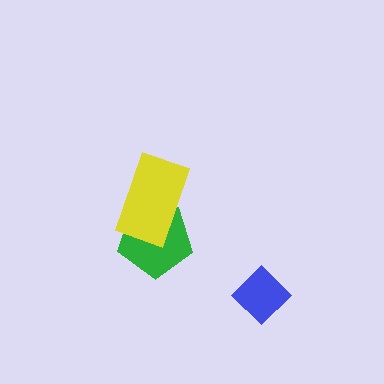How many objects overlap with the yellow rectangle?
1 object overlaps with the yellow rectangle.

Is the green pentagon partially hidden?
Yes, it is partially covered by another shape.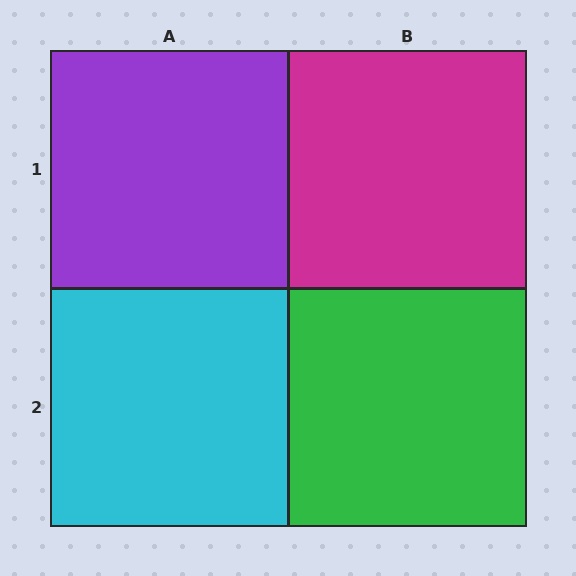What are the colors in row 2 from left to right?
Cyan, green.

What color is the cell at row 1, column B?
Magenta.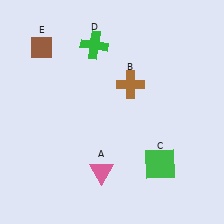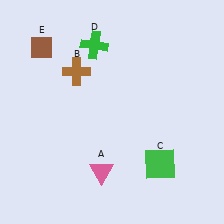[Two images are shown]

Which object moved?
The brown cross (B) moved left.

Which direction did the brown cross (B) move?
The brown cross (B) moved left.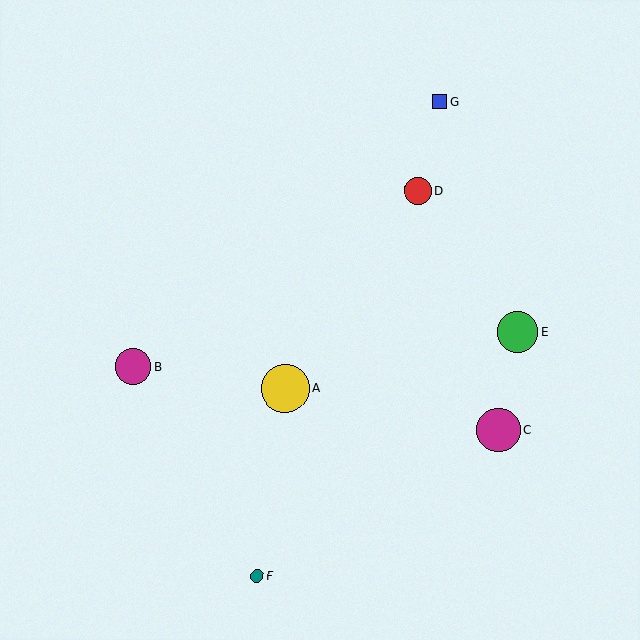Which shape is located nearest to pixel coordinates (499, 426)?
The magenta circle (labeled C) at (499, 430) is nearest to that location.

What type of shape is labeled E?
Shape E is a green circle.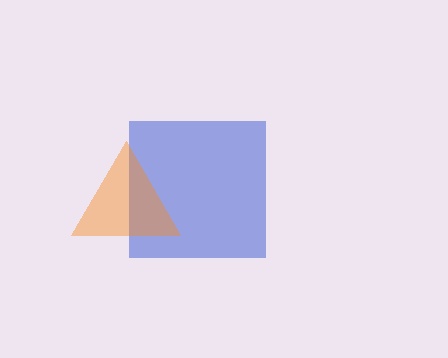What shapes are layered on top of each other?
The layered shapes are: a blue square, an orange triangle.